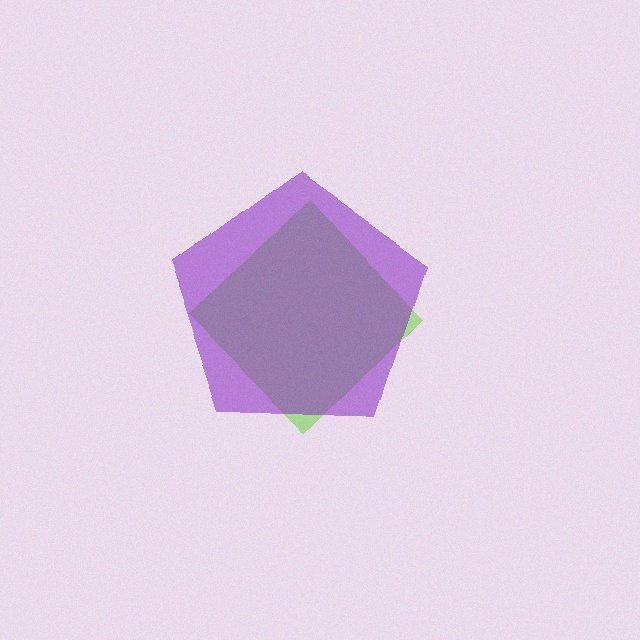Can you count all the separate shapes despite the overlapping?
Yes, there are 2 separate shapes.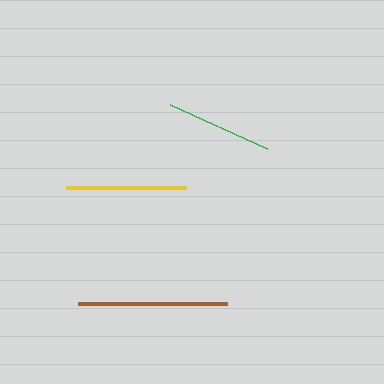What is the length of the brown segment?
The brown segment is approximately 149 pixels long.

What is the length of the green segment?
The green segment is approximately 106 pixels long.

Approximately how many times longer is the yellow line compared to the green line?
The yellow line is approximately 1.1 times the length of the green line.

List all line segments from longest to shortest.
From longest to shortest: brown, yellow, green.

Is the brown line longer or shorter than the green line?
The brown line is longer than the green line.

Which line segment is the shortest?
The green line is the shortest at approximately 106 pixels.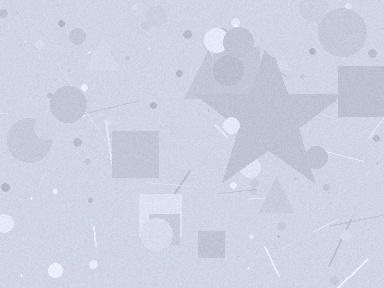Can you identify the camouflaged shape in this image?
The camouflaged shape is a star.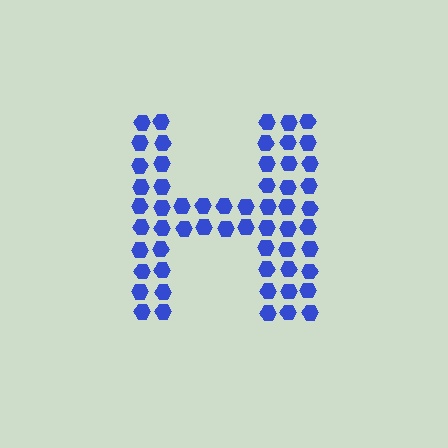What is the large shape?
The large shape is the letter H.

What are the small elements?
The small elements are hexagons.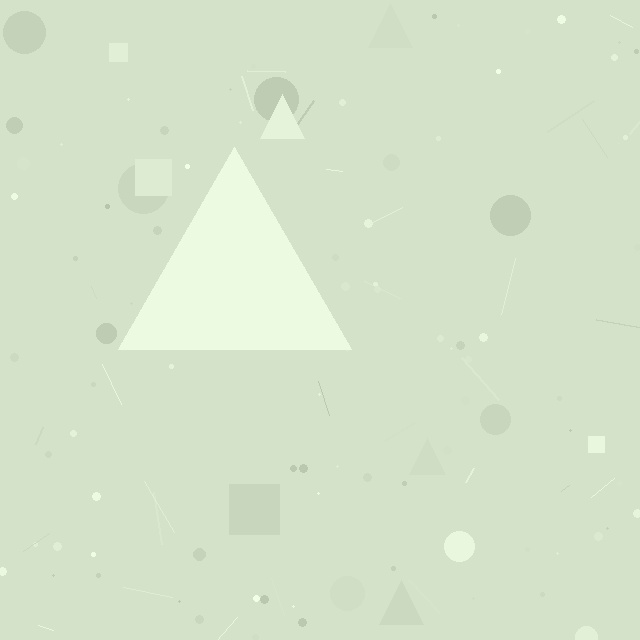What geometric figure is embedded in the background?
A triangle is embedded in the background.